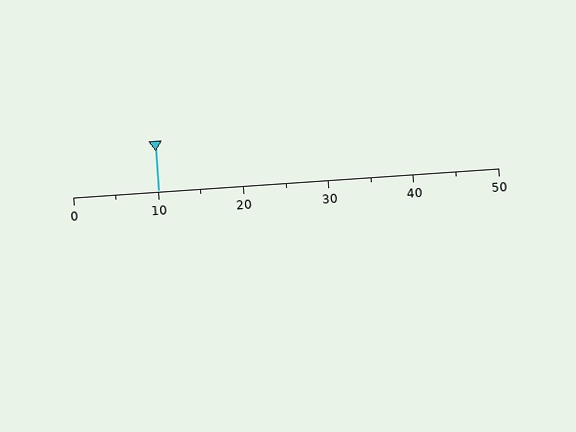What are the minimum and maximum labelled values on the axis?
The axis runs from 0 to 50.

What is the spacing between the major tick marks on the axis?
The major ticks are spaced 10 apart.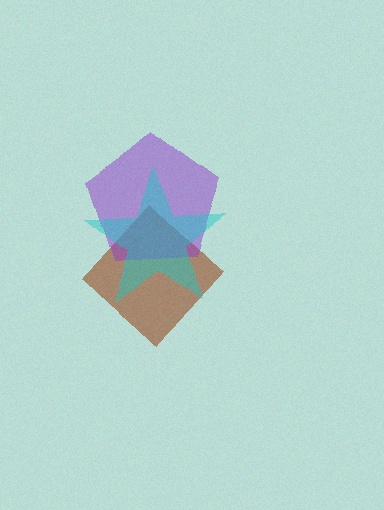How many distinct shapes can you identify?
There are 3 distinct shapes: a brown diamond, a purple pentagon, a cyan star.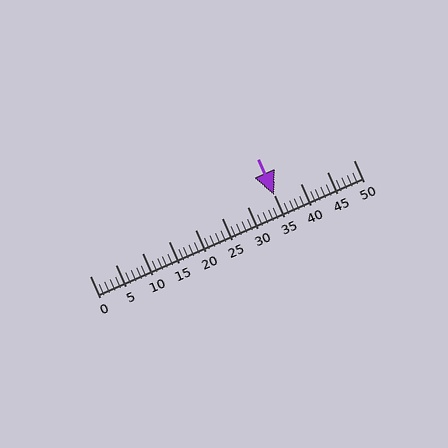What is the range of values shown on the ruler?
The ruler shows values from 0 to 50.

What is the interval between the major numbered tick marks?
The major tick marks are spaced 5 units apart.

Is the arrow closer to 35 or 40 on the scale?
The arrow is closer to 35.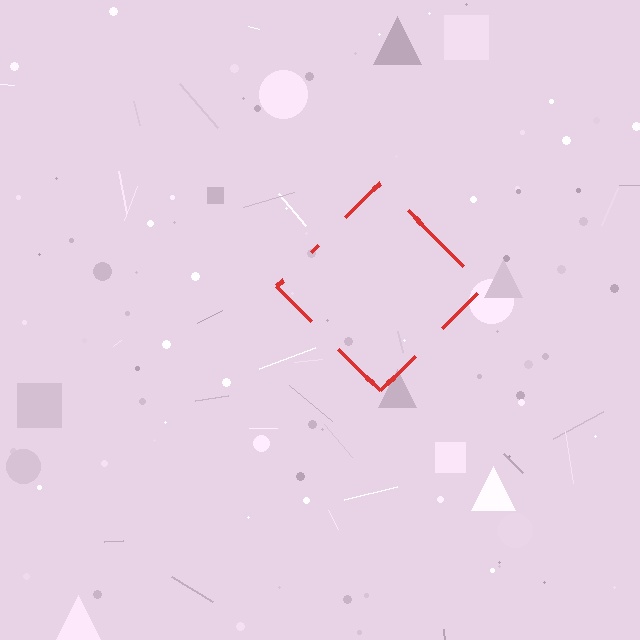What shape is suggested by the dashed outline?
The dashed outline suggests a diamond.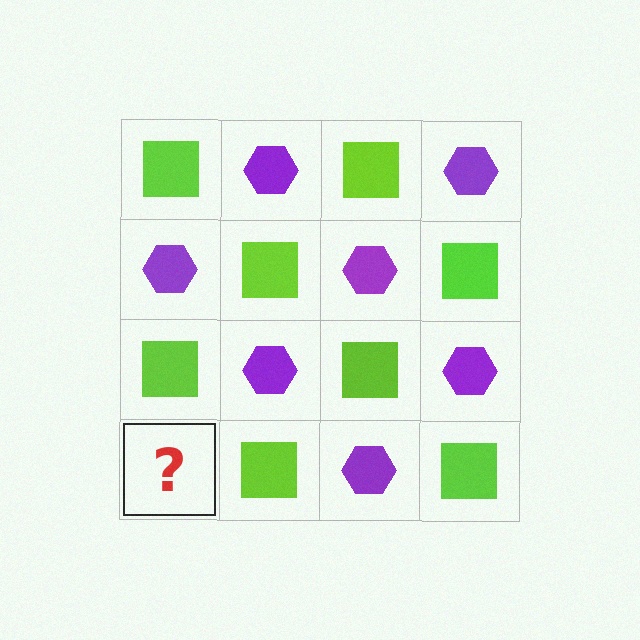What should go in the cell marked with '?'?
The missing cell should contain a purple hexagon.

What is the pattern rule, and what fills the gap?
The rule is that it alternates lime square and purple hexagon in a checkerboard pattern. The gap should be filled with a purple hexagon.